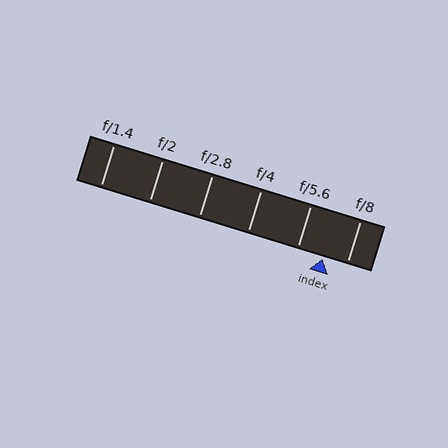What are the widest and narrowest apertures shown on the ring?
The widest aperture shown is f/1.4 and the narrowest is f/8.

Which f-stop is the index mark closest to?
The index mark is closest to f/8.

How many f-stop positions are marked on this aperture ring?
There are 6 f-stop positions marked.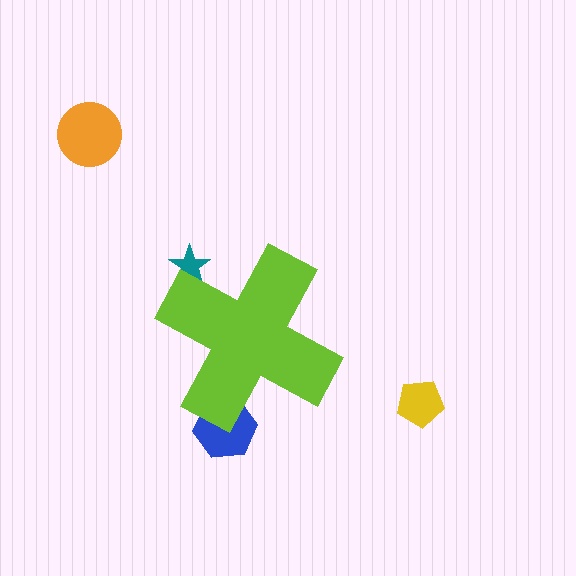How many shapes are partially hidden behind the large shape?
2 shapes are partially hidden.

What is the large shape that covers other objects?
A lime cross.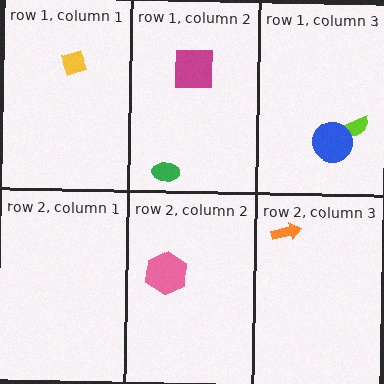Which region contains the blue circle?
The row 1, column 3 region.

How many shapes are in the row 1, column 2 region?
2.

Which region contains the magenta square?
The row 1, column 2 region.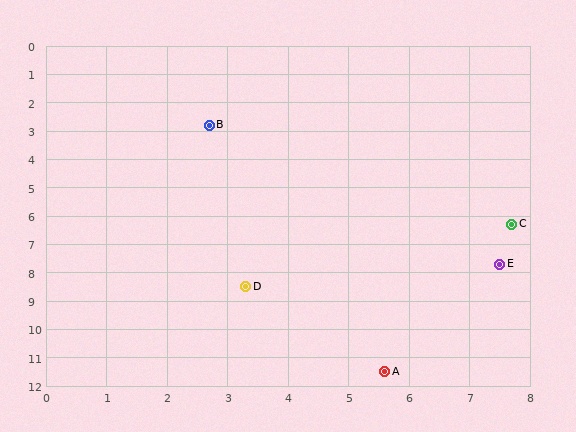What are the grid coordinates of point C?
Point C is at approximately (7.7, 6.3).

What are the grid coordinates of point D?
Point D is at approximately (3.3, 8.5).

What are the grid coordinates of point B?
Point B is at approximately (2.7, 2.8).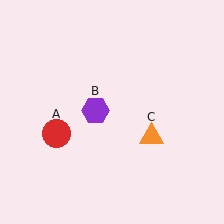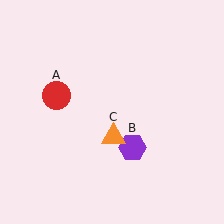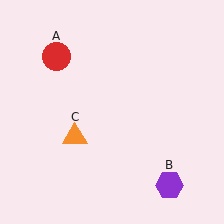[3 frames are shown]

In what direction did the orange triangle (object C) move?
The orange triangle (object C) moved left.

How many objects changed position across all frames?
3 objects changed position: red circle (object A), purple hexagon (object B), orange triangle (object C).